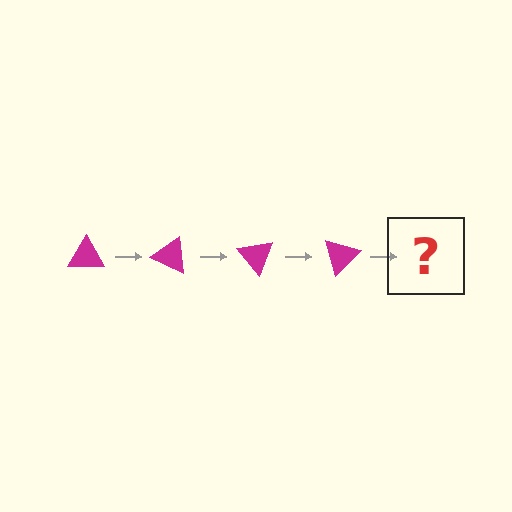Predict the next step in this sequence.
The next step is a magenta triangle rotated 100 degrees.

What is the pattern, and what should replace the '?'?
The pattern is that the triangle rotates 25 degrees each step. The '?' should be a magenta triangle rotated 100 degrees.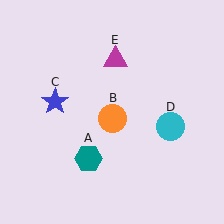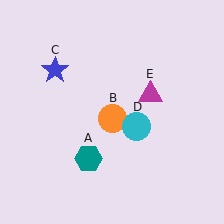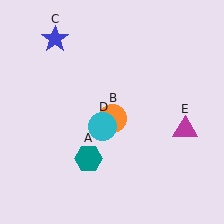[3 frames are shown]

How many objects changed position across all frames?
3 objects changed position: blue star (object C), cyan circle (object D), magenta triangle (object E).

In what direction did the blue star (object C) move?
The blue star (object C) moved up.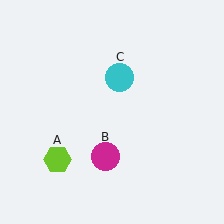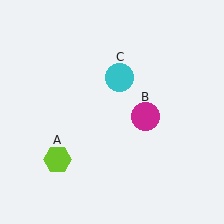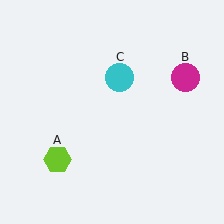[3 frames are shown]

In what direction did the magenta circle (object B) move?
The magenta circle (object B) moved up and to the right.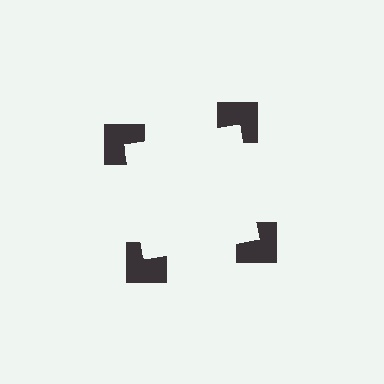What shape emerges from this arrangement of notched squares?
An illusory square — its edges are inferred from the aligned wedge cuts in the notched squares, not physically drawn.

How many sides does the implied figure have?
4 sides.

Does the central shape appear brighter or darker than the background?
It typically appears slightly brighter than the background, even though no actual brightness change is drawn.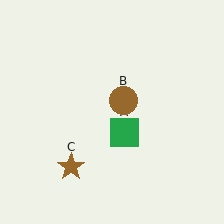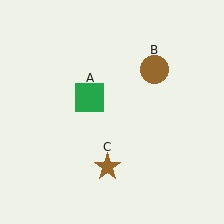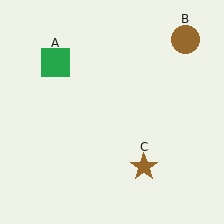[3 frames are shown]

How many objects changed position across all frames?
3 objects changed position: green square (object A), brown circle (object B), brown star (object C).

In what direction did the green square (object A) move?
The green square (object A) moved up and to the left.